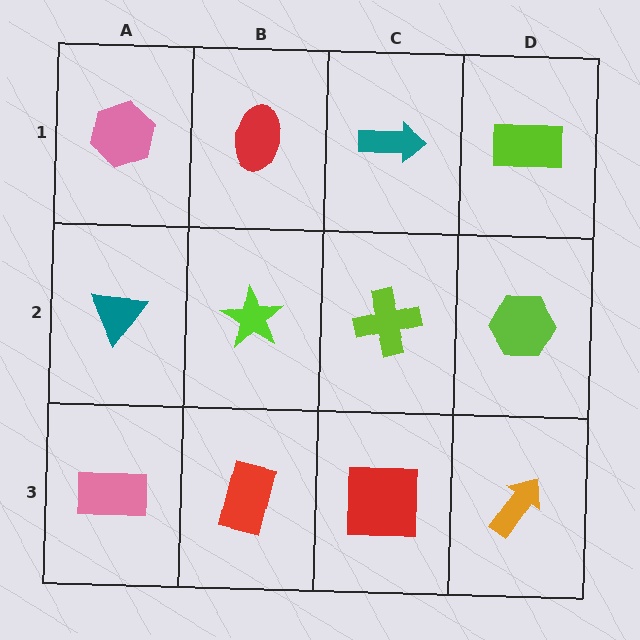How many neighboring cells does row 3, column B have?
3.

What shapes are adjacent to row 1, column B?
A lime star (row 2, column B), a pink hexagon (row 1, column A), a teal arrow (row 1, column C).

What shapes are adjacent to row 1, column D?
A lime hexagon (row 2, column D), a teal arrow (row 1, column C).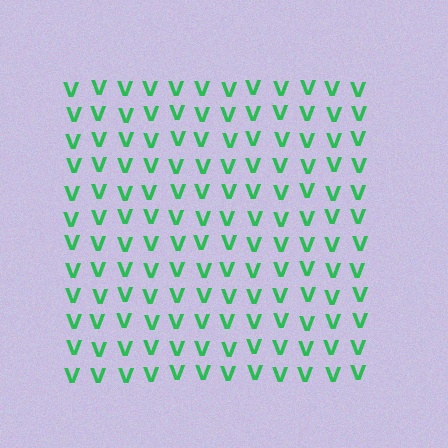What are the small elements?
The small elements are letter V's.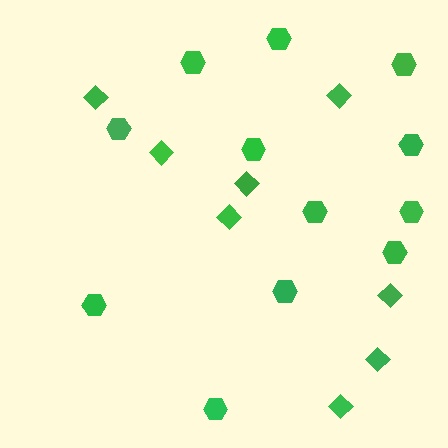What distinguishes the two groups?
There are 2 groups: one group of diamonds (8) and one group of hexagons (12).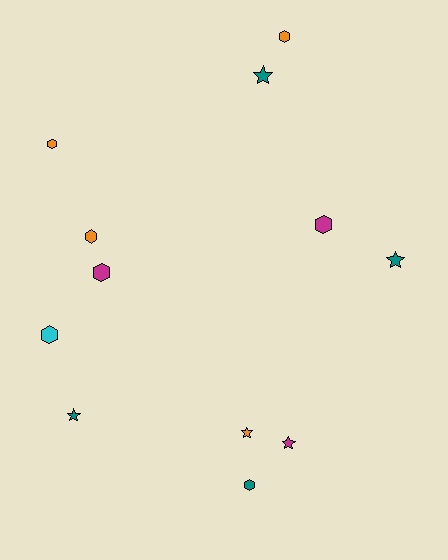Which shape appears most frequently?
Hexagon, with 7 objects.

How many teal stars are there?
There are 3 teal stars.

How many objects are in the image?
There are 12 objects.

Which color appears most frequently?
Teal, with 4 objects.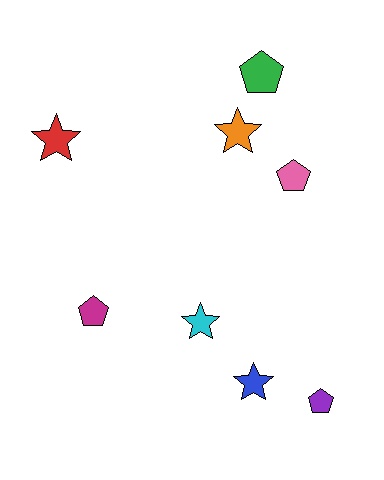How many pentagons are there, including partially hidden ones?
There are 4 pentagons.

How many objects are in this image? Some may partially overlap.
There are 8 objects.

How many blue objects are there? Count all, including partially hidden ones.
There is 1 blue object.